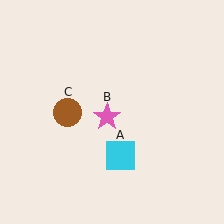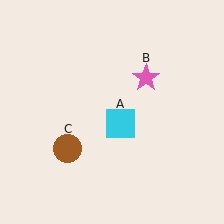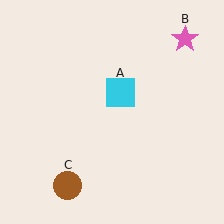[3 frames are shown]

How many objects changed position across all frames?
3 objects changed position: cyan square (object A), pink star (object B), brown circle (object C).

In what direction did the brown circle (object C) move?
The brown circle (object C) moved down.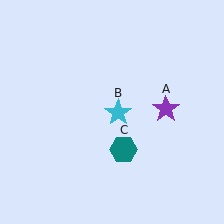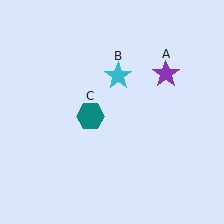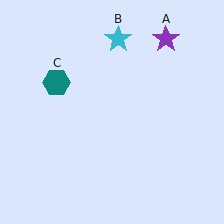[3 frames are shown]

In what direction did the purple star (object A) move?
The purple star (object A) moved up.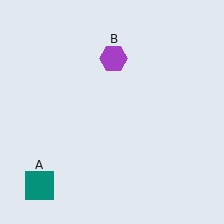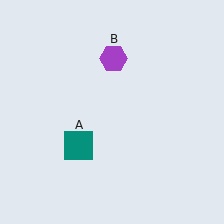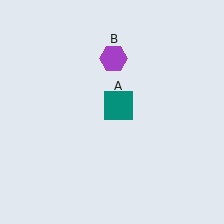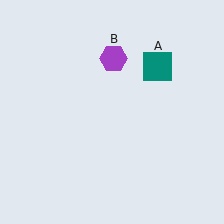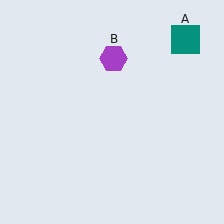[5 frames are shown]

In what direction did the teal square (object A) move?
The teal square (object A) moved up and to the right.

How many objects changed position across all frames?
1 object changed position: teal square (object A).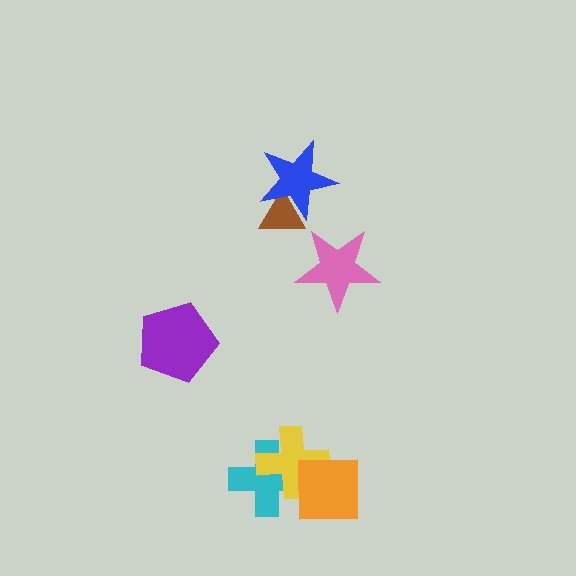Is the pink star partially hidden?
No, no other shape covers it.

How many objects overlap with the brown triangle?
1 object overlaps with the brown triangle.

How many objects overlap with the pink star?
0 objects overlap with the pink star.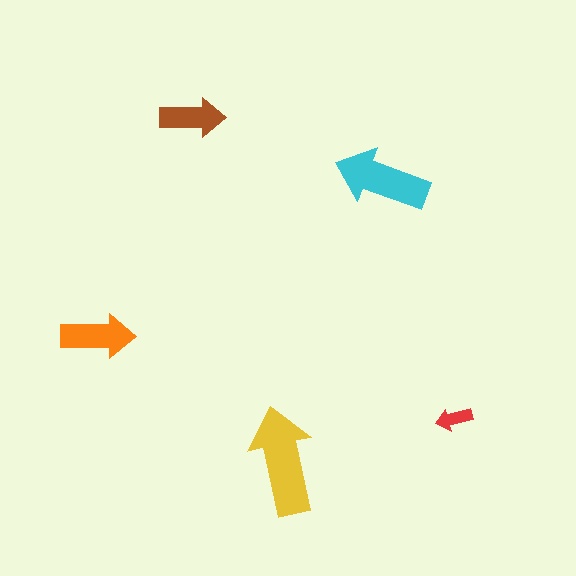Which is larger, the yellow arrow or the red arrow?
The yellow one.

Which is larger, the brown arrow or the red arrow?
The brown one.